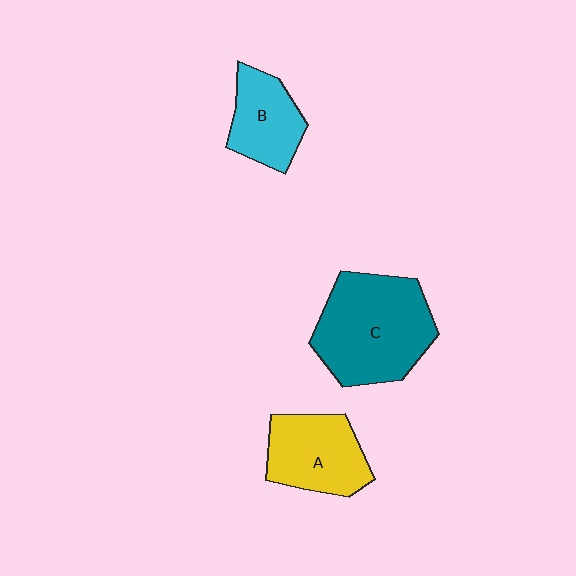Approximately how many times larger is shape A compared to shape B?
Approximately 1.2 times.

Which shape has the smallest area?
Shape B (cyan).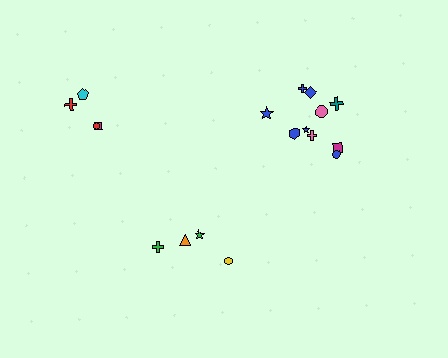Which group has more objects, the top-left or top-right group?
The top-right group.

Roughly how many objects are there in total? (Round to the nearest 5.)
Roughly 20 objects in total.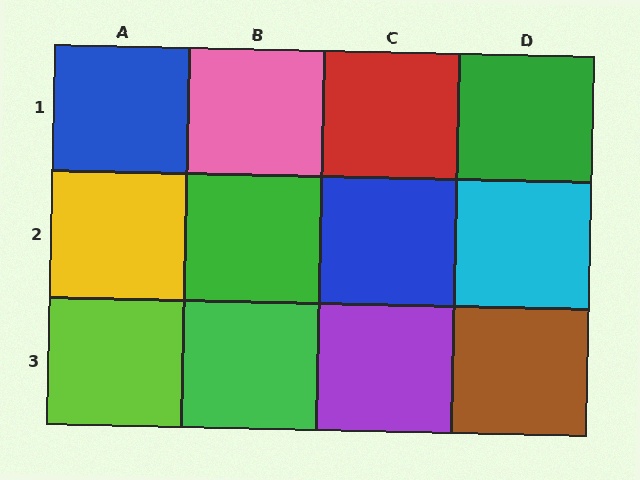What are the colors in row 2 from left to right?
Yellow, green, blue, cyan.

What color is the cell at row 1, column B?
Pink.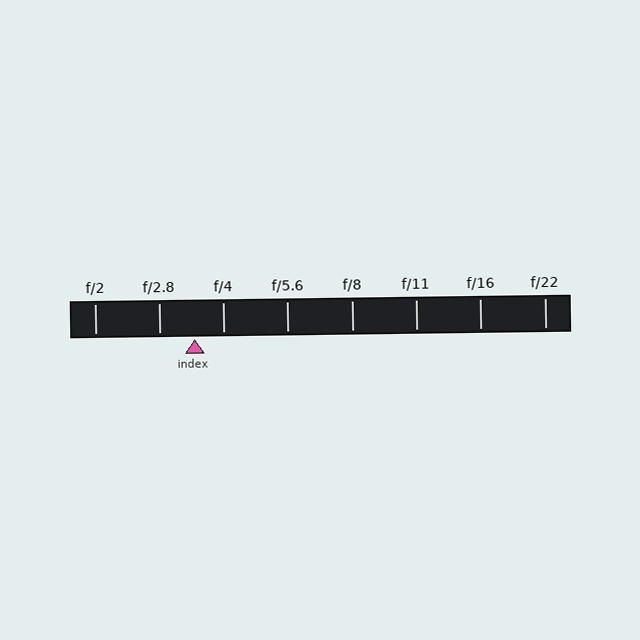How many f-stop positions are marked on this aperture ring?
There are 8 f-stop positions marked.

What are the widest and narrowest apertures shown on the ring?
The widest aperture shown is f/2 and the narrowest is f/22.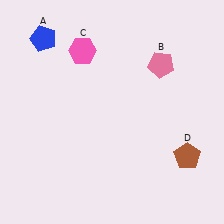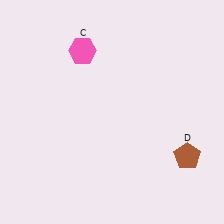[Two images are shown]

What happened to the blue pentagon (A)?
The blue pentagon (A) was removed in Image 2. It was in the top-left area of Image 1.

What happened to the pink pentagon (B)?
The pink pentagon (B) was removed in Image 2. It was in the top-right area of Image 1.